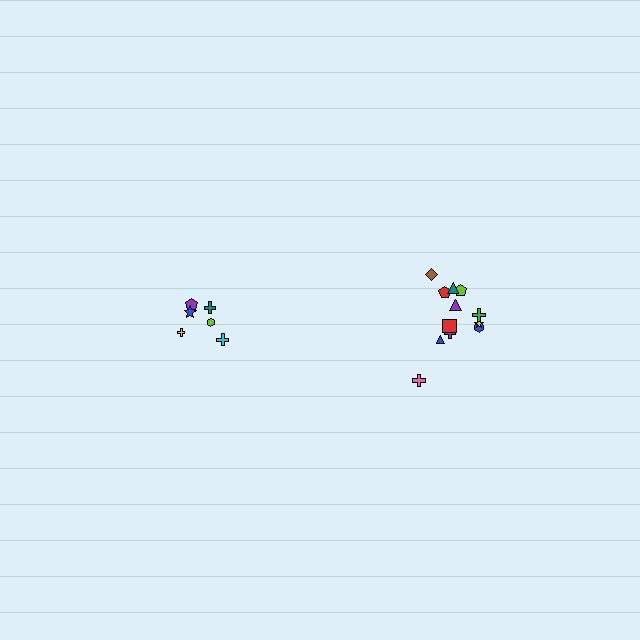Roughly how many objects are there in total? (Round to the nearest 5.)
Roughly 20 objects in total.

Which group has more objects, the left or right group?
The right group.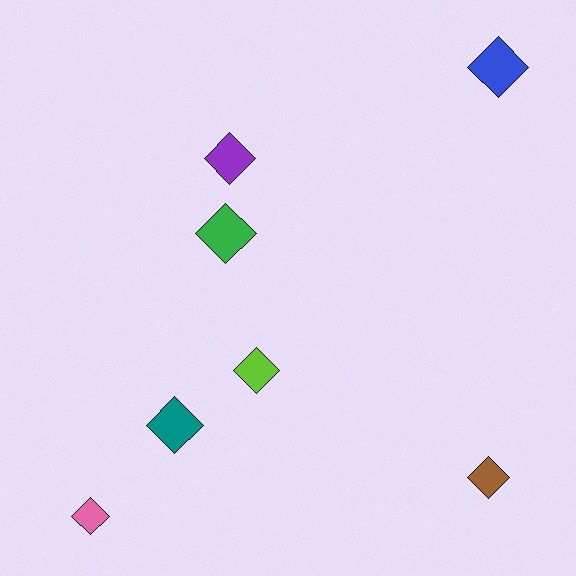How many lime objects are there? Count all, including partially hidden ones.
There is 1 lime object.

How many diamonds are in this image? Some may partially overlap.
There are 7 diamonds.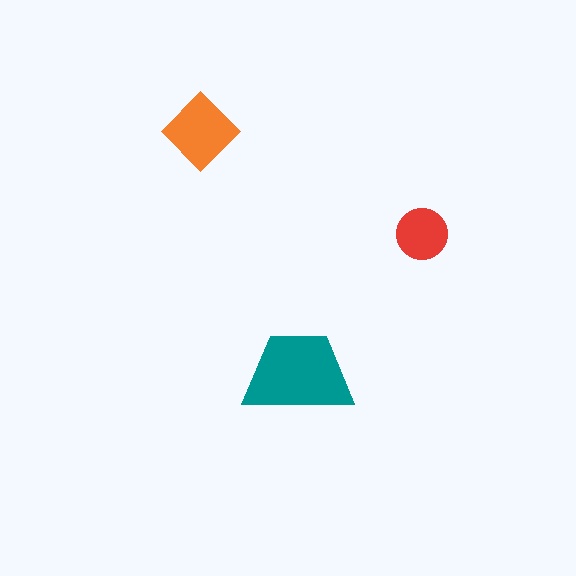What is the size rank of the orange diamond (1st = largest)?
2nd.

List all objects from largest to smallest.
The teal trapezoid, the orange diamond, the red circle.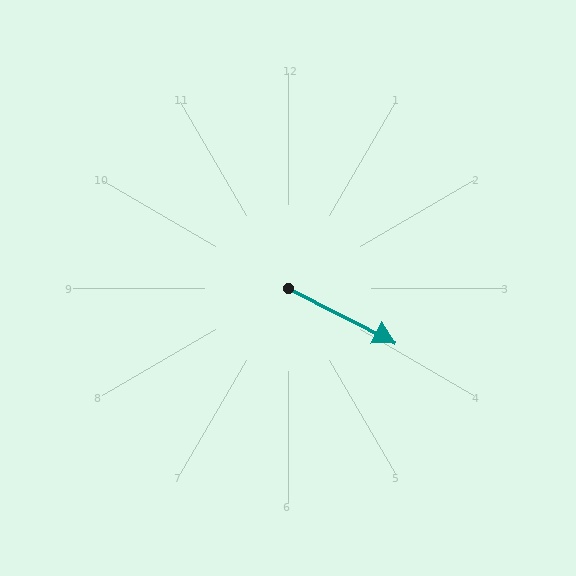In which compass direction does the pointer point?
Southeast.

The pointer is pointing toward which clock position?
Roughly 4 o'clock.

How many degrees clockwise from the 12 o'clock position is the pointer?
Approximately 117 degrees.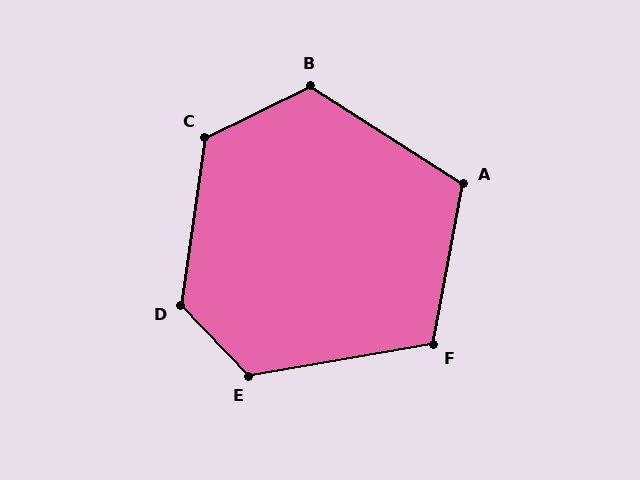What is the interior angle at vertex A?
Approximately 112 degrees (obtuse).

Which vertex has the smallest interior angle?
F, at approximately 110 degrees.